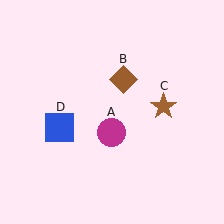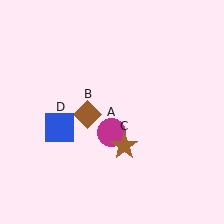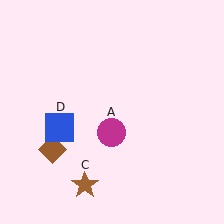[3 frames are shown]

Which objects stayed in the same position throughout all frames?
Magenta circle (object A) and blue square (object D) remained stationary.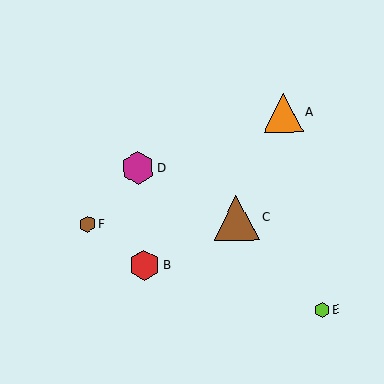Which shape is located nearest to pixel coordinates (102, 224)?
The brown hexagon (labeled F) at (87, 224) is nearest to that location.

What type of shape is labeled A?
Shape A is an orange triangle.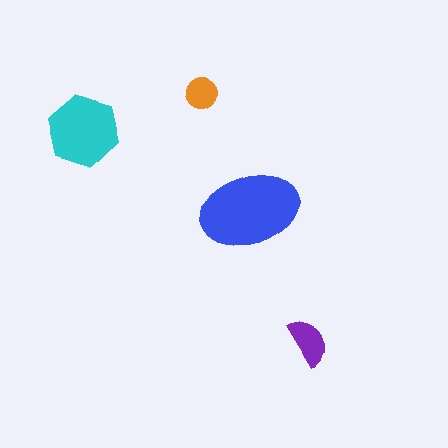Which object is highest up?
The orange circle is topmost.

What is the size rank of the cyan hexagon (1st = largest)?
2nd.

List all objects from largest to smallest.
The blue ellipse, the cyan hexagon, the purple semicircle, the orange circle.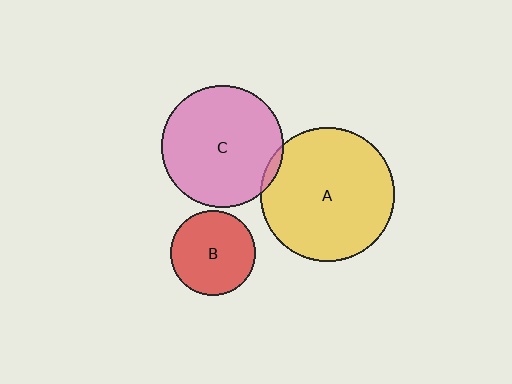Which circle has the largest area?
Circle A (yellow).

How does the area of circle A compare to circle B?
Approximately 2.5 times.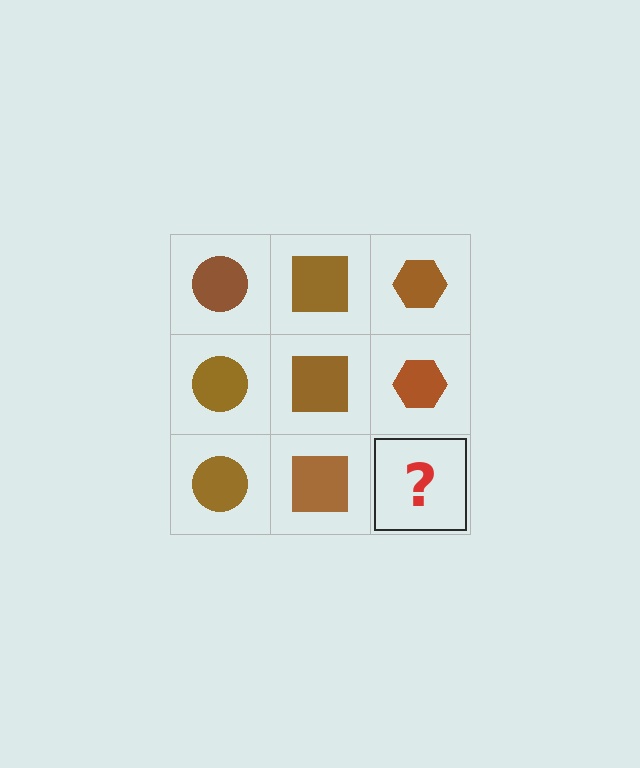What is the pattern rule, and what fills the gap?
The rule is that each column has a consistent shape. The gap should be filled with a brown hexagon.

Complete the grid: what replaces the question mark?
The question mark should be replaced with a brown hexagon.